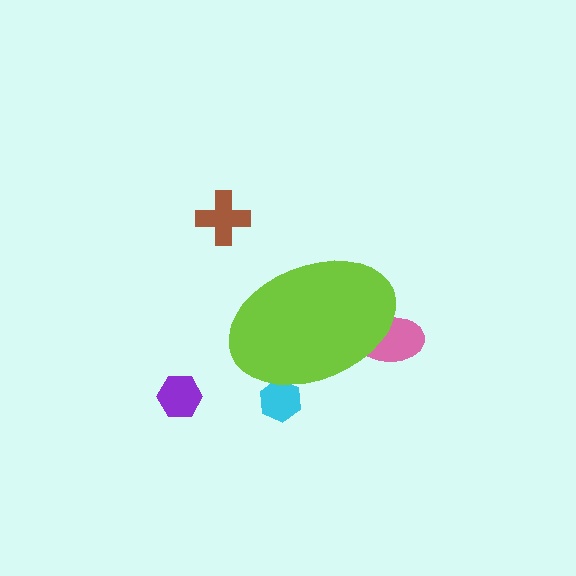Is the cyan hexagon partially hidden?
Yes, the cyan hexagon is partially hidden behind the lime ellipse.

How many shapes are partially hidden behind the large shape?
2 shapes are partially hidden.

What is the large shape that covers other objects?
A lime ellipse.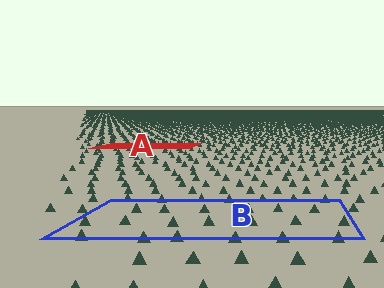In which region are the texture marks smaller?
The texture marks are smaller in region A, because it is farther away.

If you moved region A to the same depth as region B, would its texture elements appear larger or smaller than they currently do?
They would appear larger. At a closer depth, the same texture elements are projected at a bigger on-screen size.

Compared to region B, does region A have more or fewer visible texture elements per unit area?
Region A has more texture elements per unit area — they are packed more densely because it is farther away.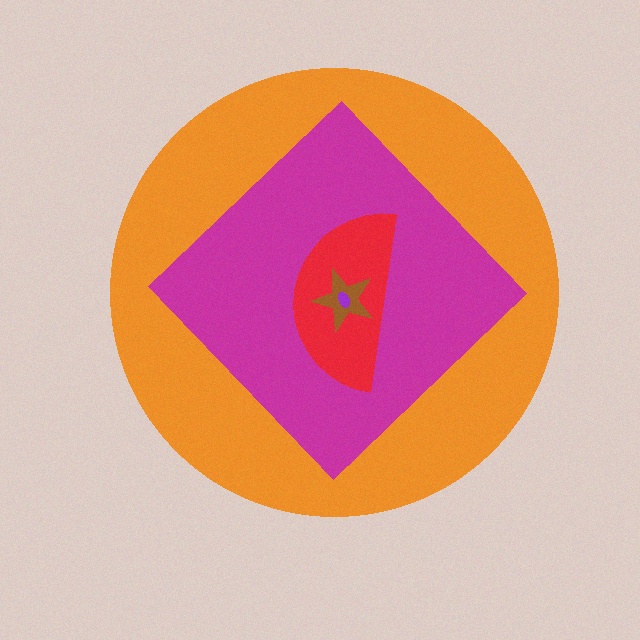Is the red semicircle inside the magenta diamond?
Yes.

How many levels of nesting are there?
5.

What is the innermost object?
The purple ellipse.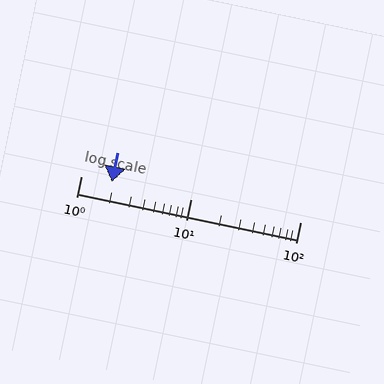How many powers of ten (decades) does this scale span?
The scale spans 2 decades, from 1 to 100.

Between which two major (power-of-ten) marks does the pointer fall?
The pointer is between 1 and 10.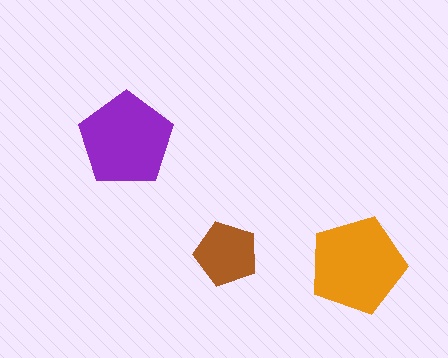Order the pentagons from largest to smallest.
the orange one, the purple one, the brown one.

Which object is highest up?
The purple pentagon is topmost.